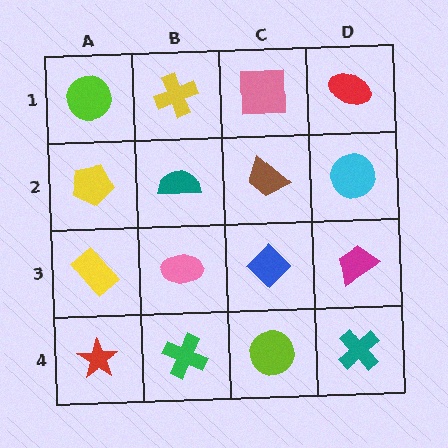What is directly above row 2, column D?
A red ellipse.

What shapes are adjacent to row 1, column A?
A yellow pentagon (row 2, column A), a yellow cross (row 1, column B).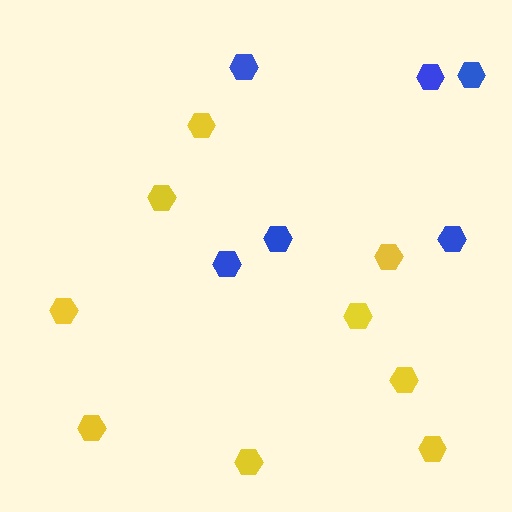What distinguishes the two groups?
There are 2 groups: one group of blue hexagons (6) and one group of yellow hexagons (9).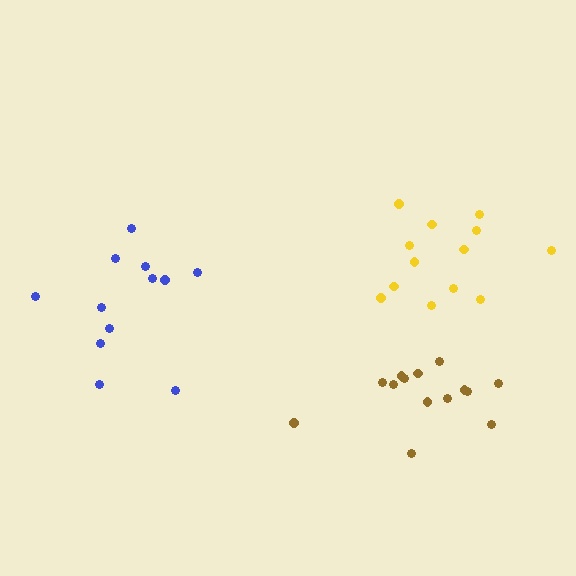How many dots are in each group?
Group 1: 13 dots, Group 2: 14 dots, Group 3: 12 dots (39 total).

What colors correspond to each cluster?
The clusters are colored: yellow, brown, blue.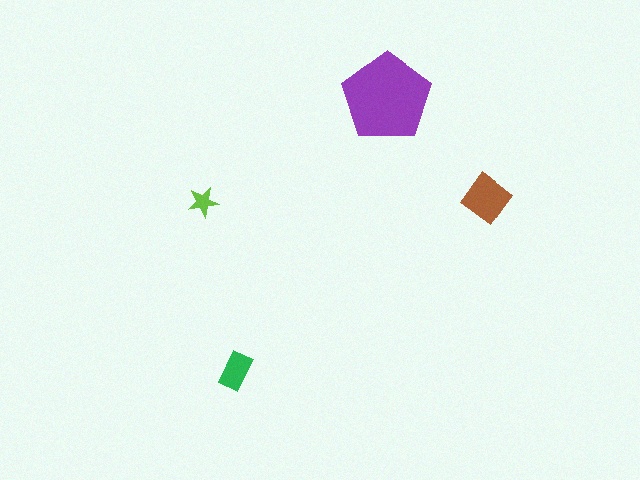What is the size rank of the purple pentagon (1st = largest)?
1st.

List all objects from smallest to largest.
The lime star, the green rectangle, the brown diamond, the purple pentagon.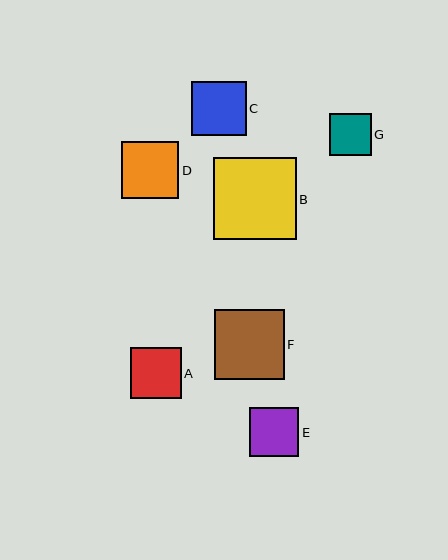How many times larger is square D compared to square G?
Square D is approximately 1.4 times the size of square G.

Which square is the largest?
Square B is the largest with a size of approximately 83 pixels.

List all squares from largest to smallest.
From largest to smallest: B, F, D, C, A, E, G.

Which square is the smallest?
Square G is the smallest with a size of approximately 41 pixels.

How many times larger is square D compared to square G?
Square D is approximately 1.4 times the size of square G.